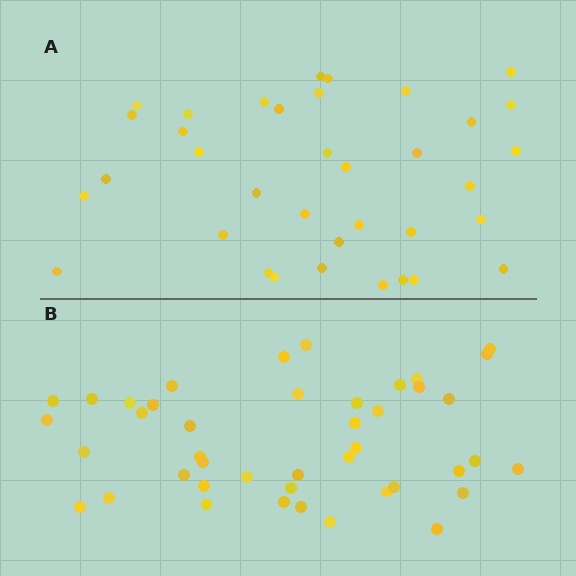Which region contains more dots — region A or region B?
Region B (the bottom region) has more dots.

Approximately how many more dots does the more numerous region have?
Region B has roughly 8 or so more dots than region A.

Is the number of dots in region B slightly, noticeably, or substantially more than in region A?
Region B has only slightly more — the two regions are fairly close. The ratio is roughly 1.2 to 1.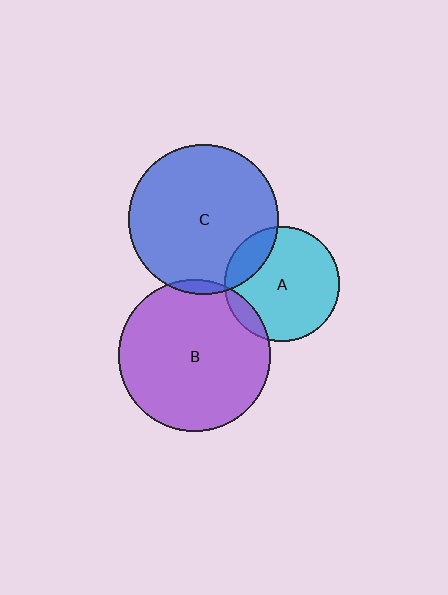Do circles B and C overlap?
Yes.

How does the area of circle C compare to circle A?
Approximately 1.7 times.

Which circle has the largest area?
Circle B (purple).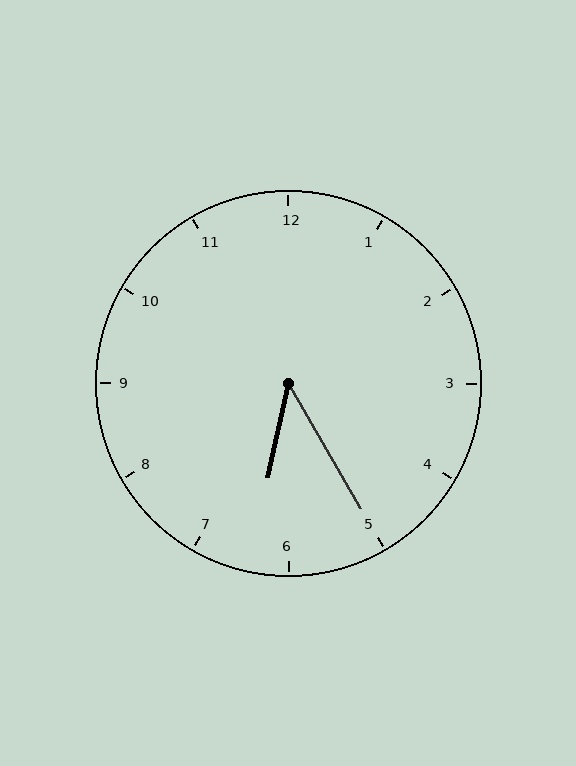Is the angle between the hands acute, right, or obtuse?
It is acute.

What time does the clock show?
6:25.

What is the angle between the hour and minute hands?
Approximately 42 degrees.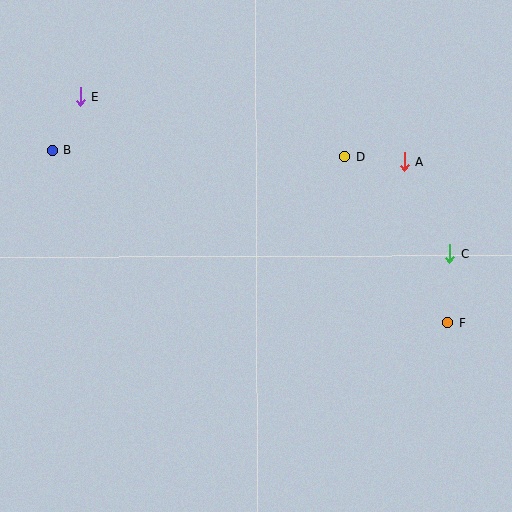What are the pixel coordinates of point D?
Point D is at (345, 157).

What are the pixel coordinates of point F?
Point F is at (448, 323).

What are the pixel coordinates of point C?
Point C is at (450, 254).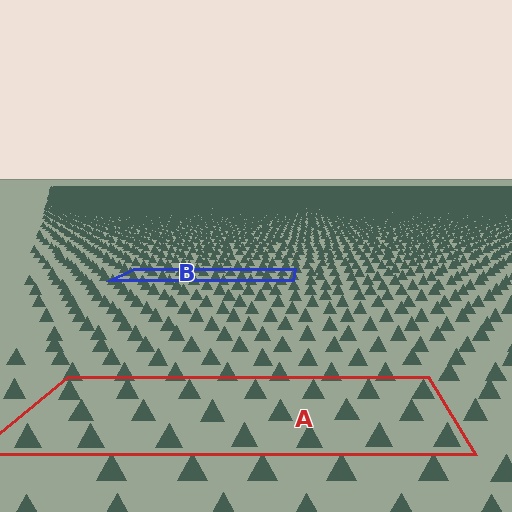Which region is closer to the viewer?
Region A is closer. The texture elements there are larger and more spread out.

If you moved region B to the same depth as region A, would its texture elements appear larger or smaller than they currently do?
They would appear larger. At a closer depth, the same texture elements are projected at a bigger on-screen size.